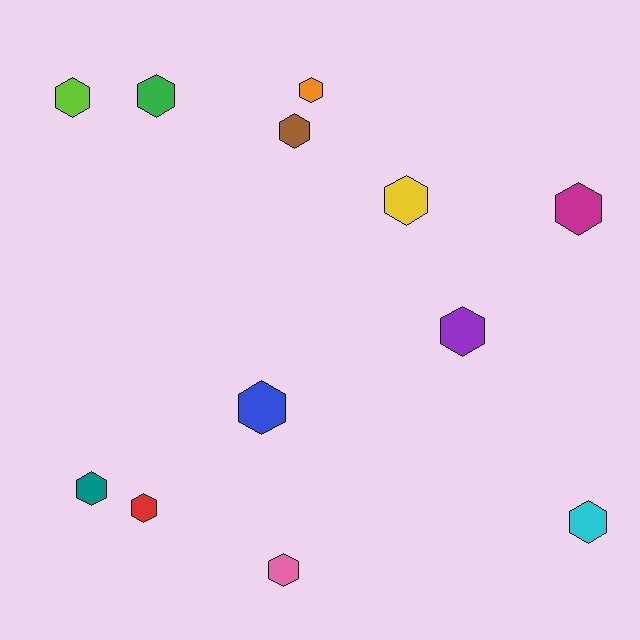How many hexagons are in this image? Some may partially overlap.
There are 12 hexagons.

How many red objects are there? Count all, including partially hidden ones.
There is 1 red object.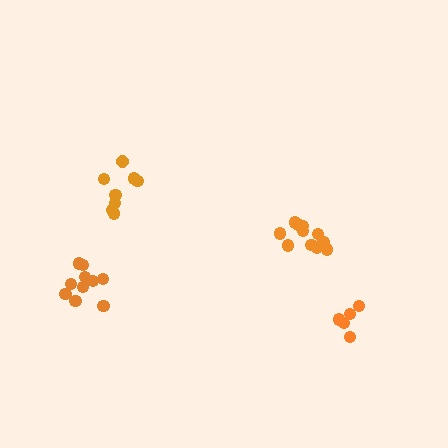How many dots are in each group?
Group 1: 10 dots, Group 2: 8 dots, Group 3: 11 dots, Group 4: 5 dots (34 total).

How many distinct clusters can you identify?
There are 4 distinct clusters.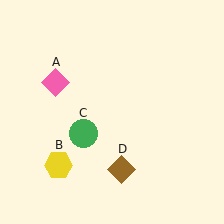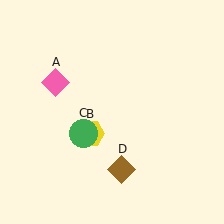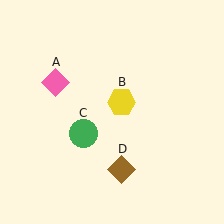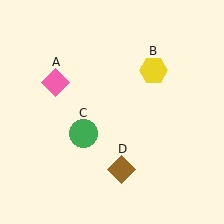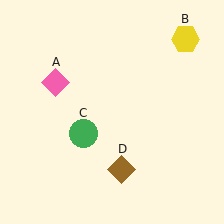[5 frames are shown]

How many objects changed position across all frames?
1 object changed position: yellow hexagon (object B).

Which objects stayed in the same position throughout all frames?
Pink diamond (object A) and green circle (object C) and brown diamond (object D) remained stationary.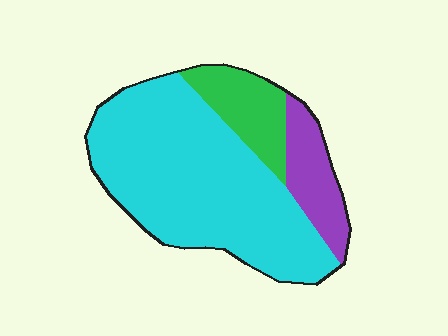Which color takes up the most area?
Cyan, at roughly 70%.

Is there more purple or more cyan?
Cyan.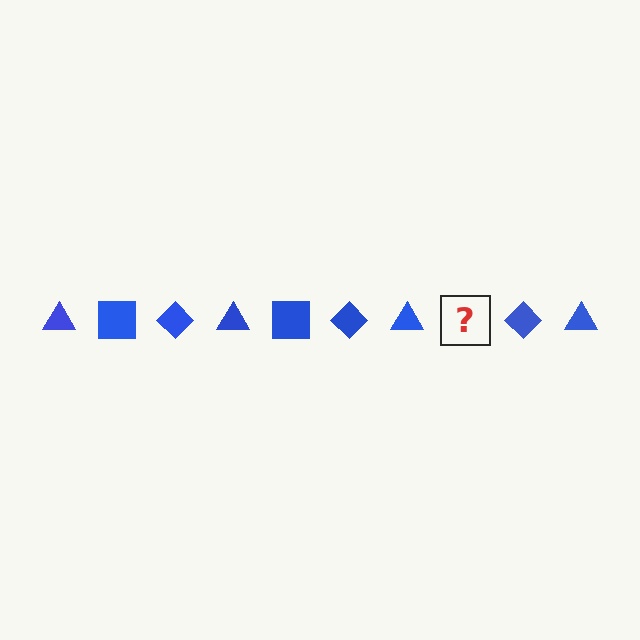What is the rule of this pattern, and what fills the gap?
The rule is that the pattern cycles through triangle, square, diamond shapes in blue. The gap should be filled with a blue square.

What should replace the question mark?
The question mark should be replaced with a blue square.